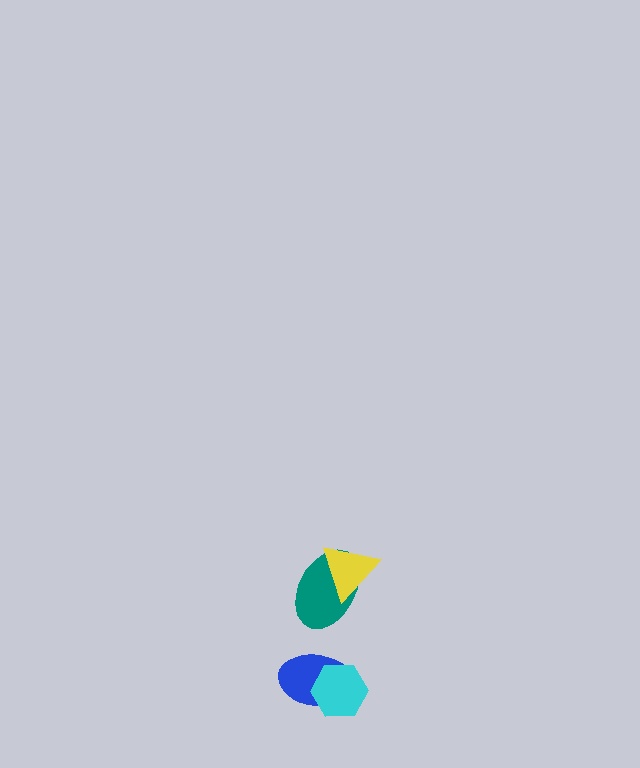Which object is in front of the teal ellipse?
The yellow triangle is in front of the teal ellipse.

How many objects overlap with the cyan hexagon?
1 object overlaps with the cyan hexagon.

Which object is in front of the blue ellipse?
The cyan hexagon is in front of the blue ellipse.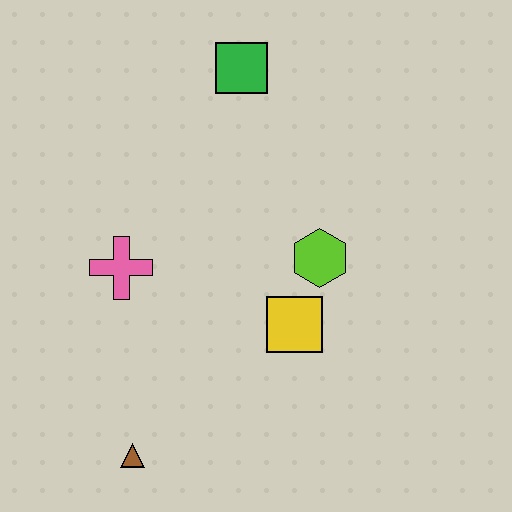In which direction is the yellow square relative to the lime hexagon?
The yellow square is below the lime hexagon.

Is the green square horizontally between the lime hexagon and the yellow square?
No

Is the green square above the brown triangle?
Yes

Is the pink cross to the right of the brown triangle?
No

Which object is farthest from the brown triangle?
The green square is farthest from the brown triangle.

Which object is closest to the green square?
The lime hexagon is closest to the green square.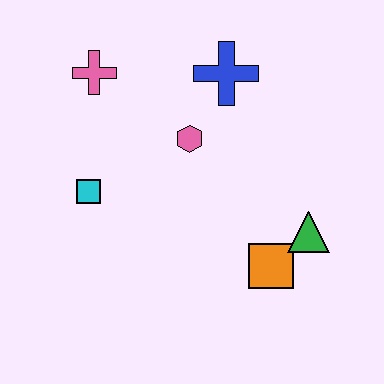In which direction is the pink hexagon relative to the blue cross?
The pink hexagon is below the blue cross.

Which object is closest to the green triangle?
The orange square is closest to the green triangle.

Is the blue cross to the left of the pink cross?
No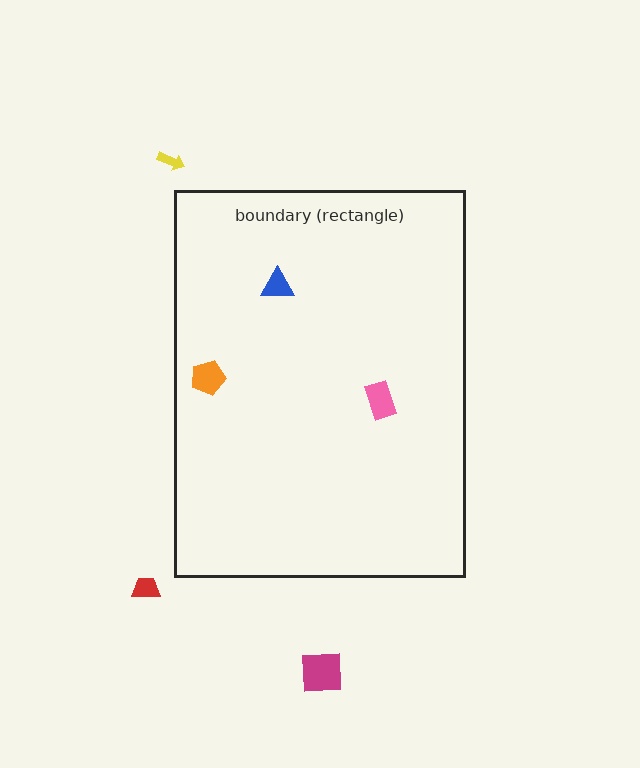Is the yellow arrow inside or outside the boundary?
Outside.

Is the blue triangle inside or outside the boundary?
Inside.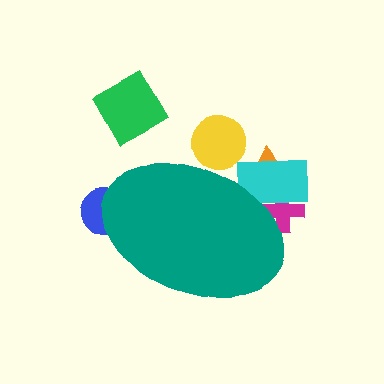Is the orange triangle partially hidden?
Yes, the orange triangle is partially hidden behind the teal ellipse.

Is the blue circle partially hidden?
Yes, the blue circle is partially hidden behind the teal ellipse.